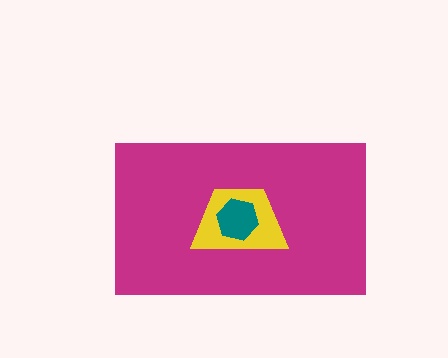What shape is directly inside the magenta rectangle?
The yellow trapezoid.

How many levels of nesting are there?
3.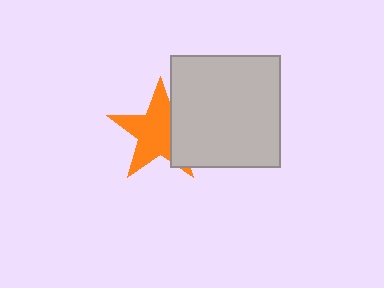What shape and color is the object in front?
The object in front is a light gray rectangle.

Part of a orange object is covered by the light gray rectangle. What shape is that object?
It is a star.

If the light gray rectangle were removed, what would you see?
You would see the complete orange star.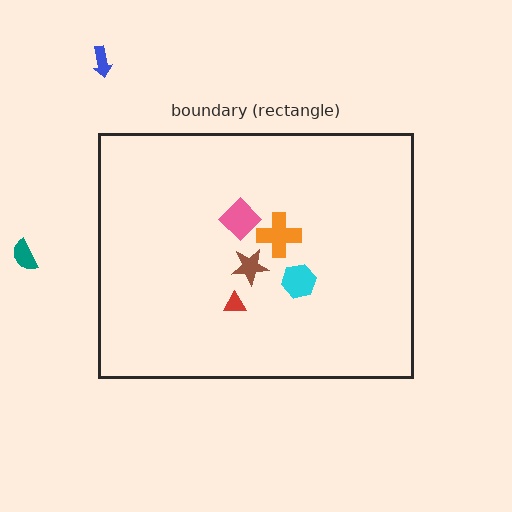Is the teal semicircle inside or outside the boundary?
Outside.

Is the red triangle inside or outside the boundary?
Inside.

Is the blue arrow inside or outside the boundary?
Outside.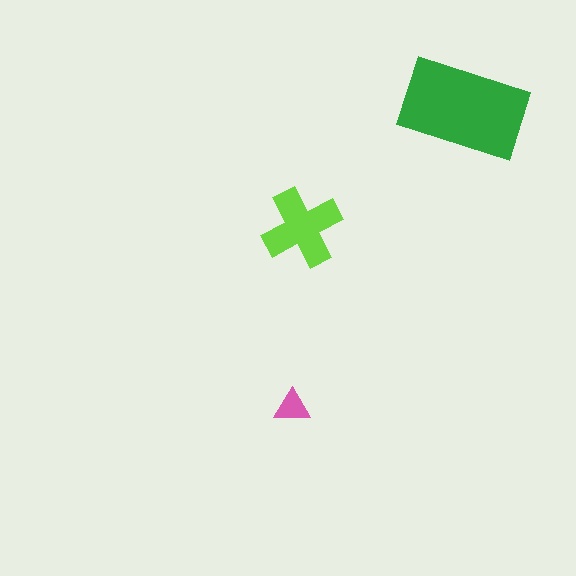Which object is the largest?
The green rectangle.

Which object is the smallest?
The pink triangle.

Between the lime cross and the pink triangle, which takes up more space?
The lime cross.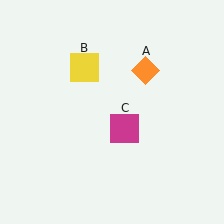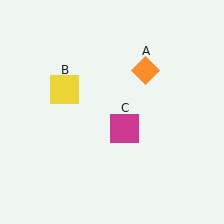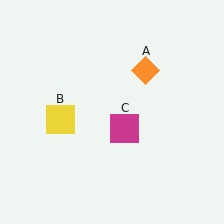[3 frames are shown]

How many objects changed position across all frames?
1 object changed position: yellow square (object B).